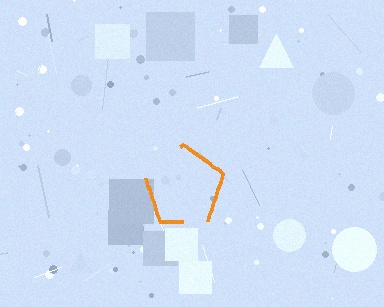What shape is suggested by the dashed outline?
The dashed outline suggests a pentagon.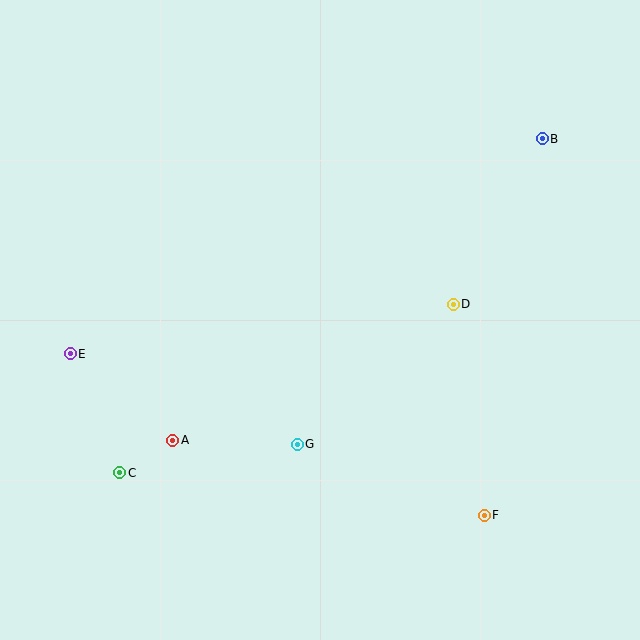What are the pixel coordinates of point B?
Point B is at (542, 139).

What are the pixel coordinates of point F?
Point F is at (484, 515).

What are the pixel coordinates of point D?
Point D is at (453, 304).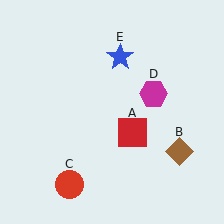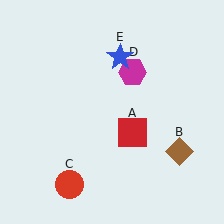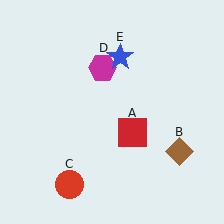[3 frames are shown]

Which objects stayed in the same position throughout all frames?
Red square (object A) and brown diamond (object B) and red circle (object C) and blue star (object E) remained stationary.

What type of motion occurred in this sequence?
The magenta hexagon (object D) rotated counterclockwise around the center of the scene.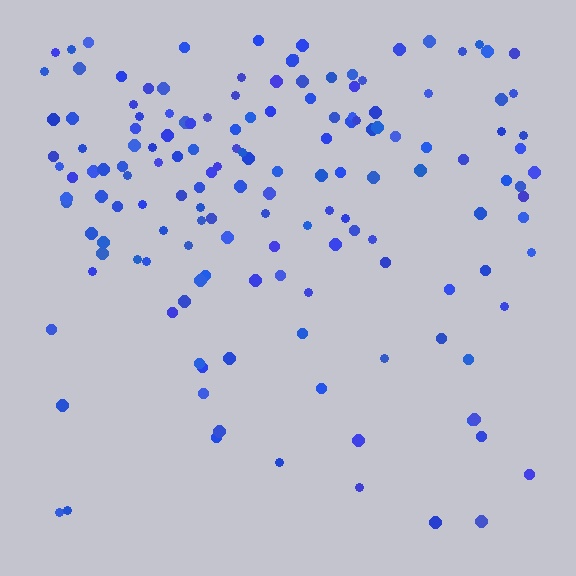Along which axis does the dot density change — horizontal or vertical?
Vertical.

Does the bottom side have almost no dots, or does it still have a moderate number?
Still a moderate number, just noticeably fewer than the top.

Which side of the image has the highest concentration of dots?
The top.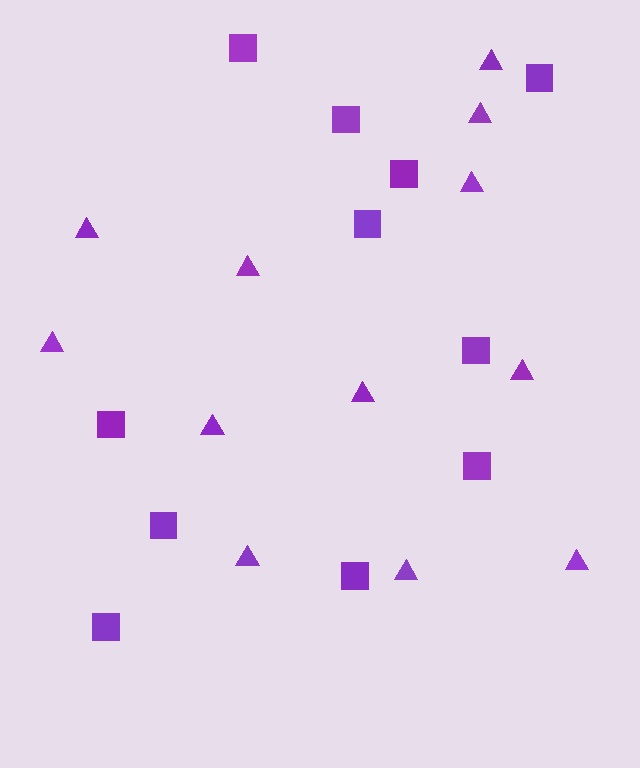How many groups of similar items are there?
There are 2 groups: one group of squares (11) and one group of triangles (12).